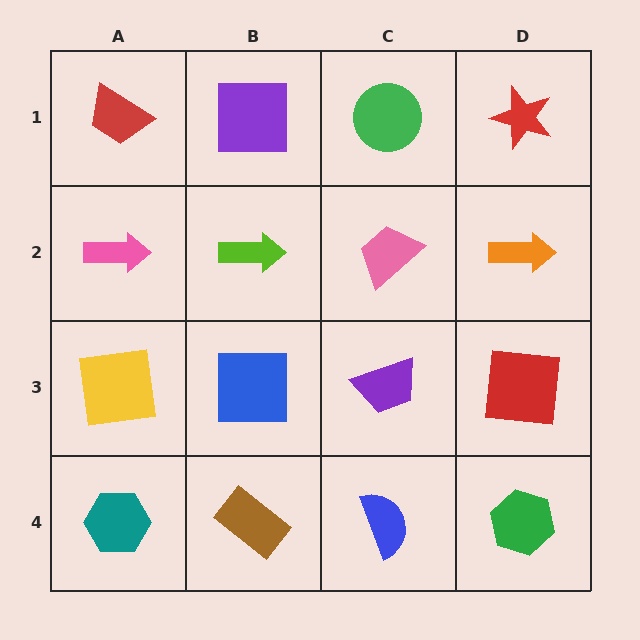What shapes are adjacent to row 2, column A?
A red trapezoid (row 1, column A), a yellow square (row 3, column A), a lime arrow (row 2, column B).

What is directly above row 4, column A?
A yellow square.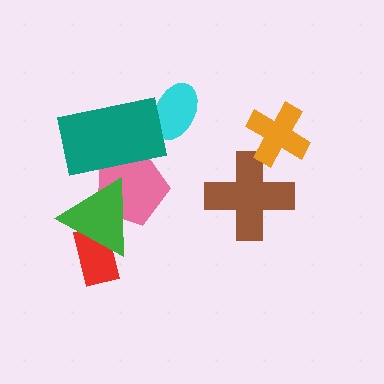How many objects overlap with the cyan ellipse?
1 object overlaps with the cyan ellipse.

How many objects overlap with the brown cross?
1 object overlaps with the brown cross.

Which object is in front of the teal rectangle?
The green triangle is in front of the teal rectangle.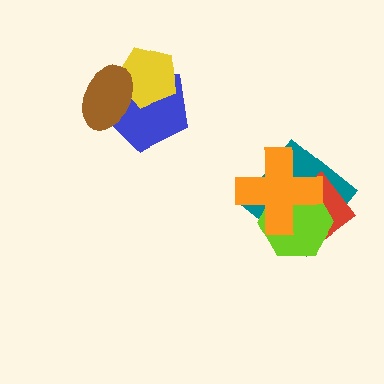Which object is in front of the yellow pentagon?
The brown ellipse is in front of the yellow pentagon.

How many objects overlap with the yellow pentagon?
2 objects overlap with the yellow pentagon.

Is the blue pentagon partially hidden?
Yes, it is partially covered by another shape.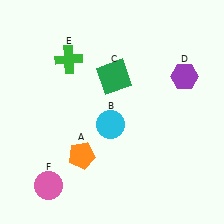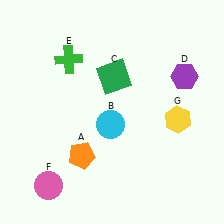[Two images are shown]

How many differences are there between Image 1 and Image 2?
There is 1 difference between the two images.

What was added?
A yellow hexagon (G) was added in Image 2.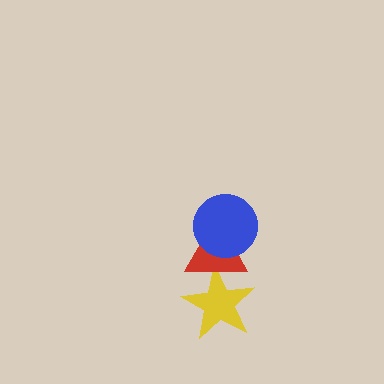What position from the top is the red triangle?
The red triangle is 2nd from the top.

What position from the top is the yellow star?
The yellow star is 3rd from the top.